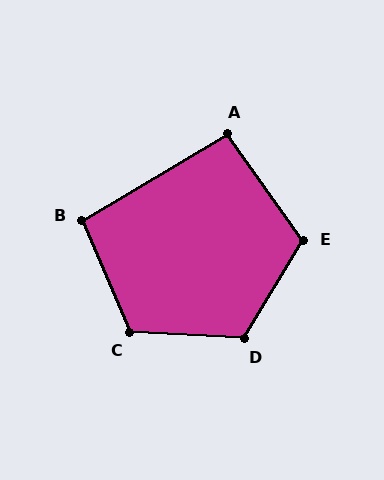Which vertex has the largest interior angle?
D, at approximately 118 degrees.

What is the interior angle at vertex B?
Approximately 98 degrees (obtuse).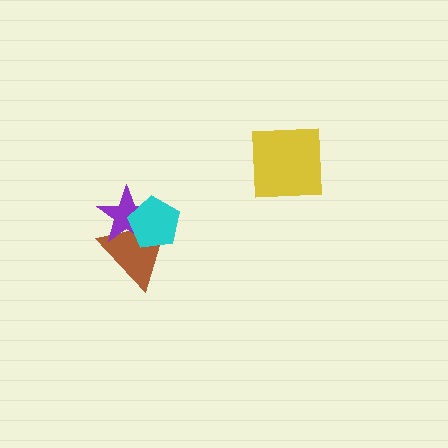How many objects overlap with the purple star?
2 objects overlap with the purple star.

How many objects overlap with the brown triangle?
2 objects overlap with the brown triangle.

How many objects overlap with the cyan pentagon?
2 objects overlap with the cyan pentagon.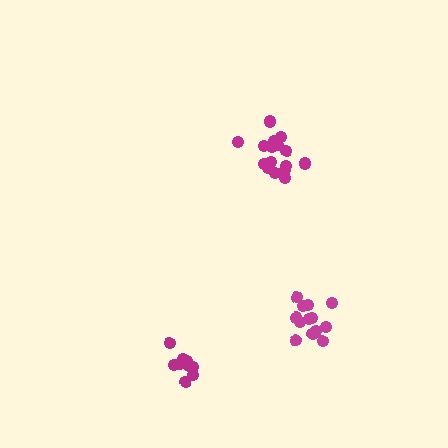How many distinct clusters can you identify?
There are 3 distinct clusters.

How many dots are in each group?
Group 1: 16 dots, Group 2: 14 dots, Group 3: 11 dots (41 total).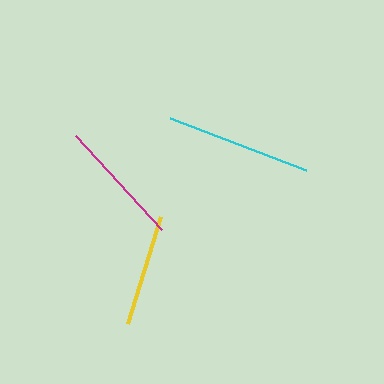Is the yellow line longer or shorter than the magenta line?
The magenta line is longer than the yellow line.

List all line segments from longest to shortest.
From longest to shortest: cyan, magenta, yellow.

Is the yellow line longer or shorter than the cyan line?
The cyan line is longer than the yellow line.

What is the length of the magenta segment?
The magenta segment is approximately 128 pixels long.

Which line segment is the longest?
The cyan line is the longest at approximately 146 pixels.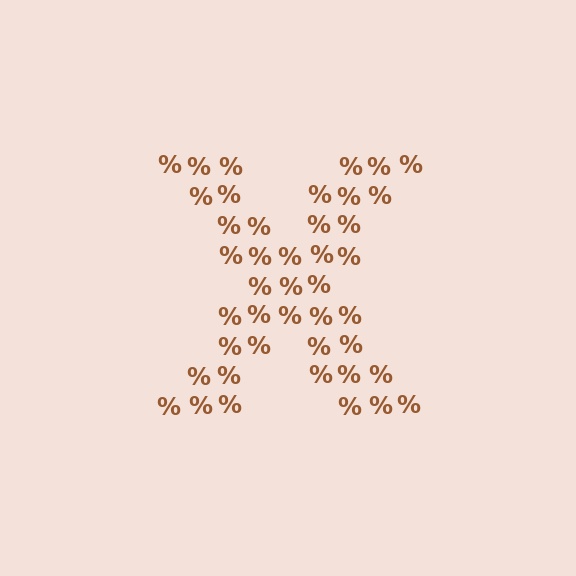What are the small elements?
The small elements are percent signs.